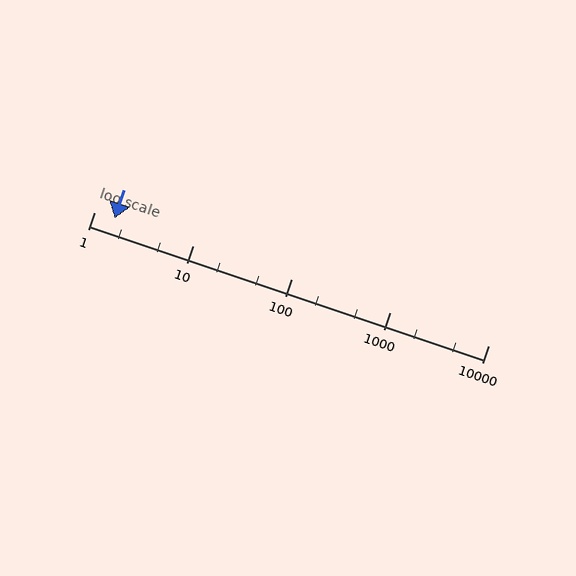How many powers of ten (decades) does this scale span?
The scale spans 4 decades, from 1 to 10000.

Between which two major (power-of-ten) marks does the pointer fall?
The pointer is between 1 and 10.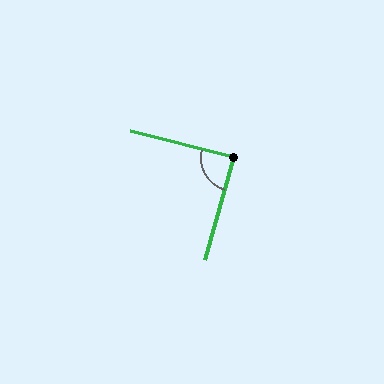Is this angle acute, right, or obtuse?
It is approximately a right angle.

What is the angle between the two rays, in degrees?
Approximately 88 degrees.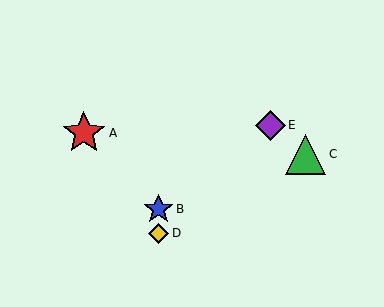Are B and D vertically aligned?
Yes, both are at x≈158.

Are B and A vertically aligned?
No, B is at x≈158 and A is at x≈84.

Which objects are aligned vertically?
Objects B, D are aligned vertically.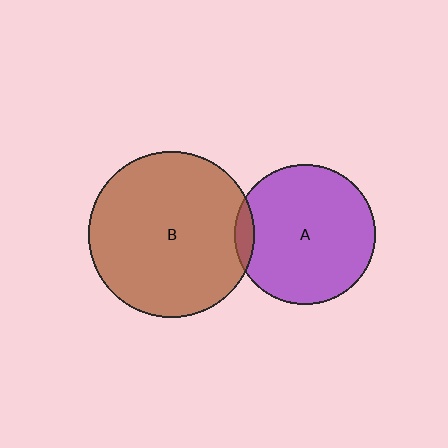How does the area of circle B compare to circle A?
Approximately 1.4 times.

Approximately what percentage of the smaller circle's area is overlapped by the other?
Approximately 5%.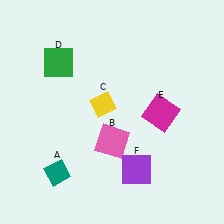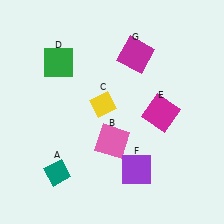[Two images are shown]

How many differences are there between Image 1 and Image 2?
There is 1 difference between the two images.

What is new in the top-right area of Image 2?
A magenta square (G) was added in the top-right area of Image 2.